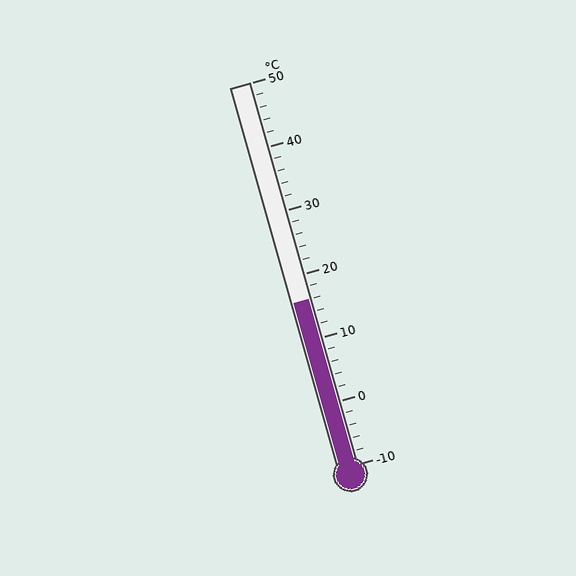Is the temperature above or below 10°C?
The temperature is above 10°C.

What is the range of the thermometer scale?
The thermometer scale ranges from -10°C to 50°C.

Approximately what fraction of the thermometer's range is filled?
The thermometer is filled to approximately 45% of its range.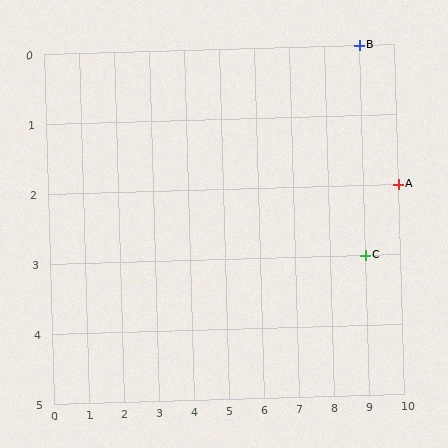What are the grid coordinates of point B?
Point B is at grid coordinates (9, 0).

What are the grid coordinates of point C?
Point C is at grid coordinates (9, 3).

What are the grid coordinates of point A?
Point A is at grid coordinates (10, 2).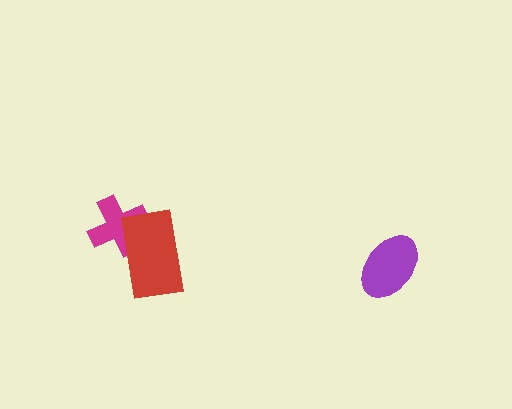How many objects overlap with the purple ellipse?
0 objects overlap with the purple ellipse.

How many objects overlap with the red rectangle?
1 object overlaps with the red rectangle.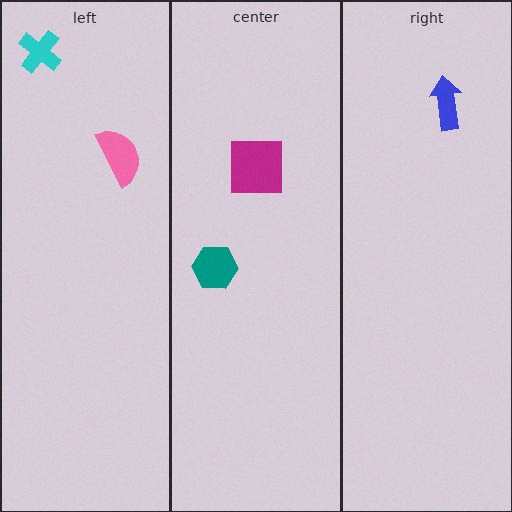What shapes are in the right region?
The blue arrow.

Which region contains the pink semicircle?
The left region.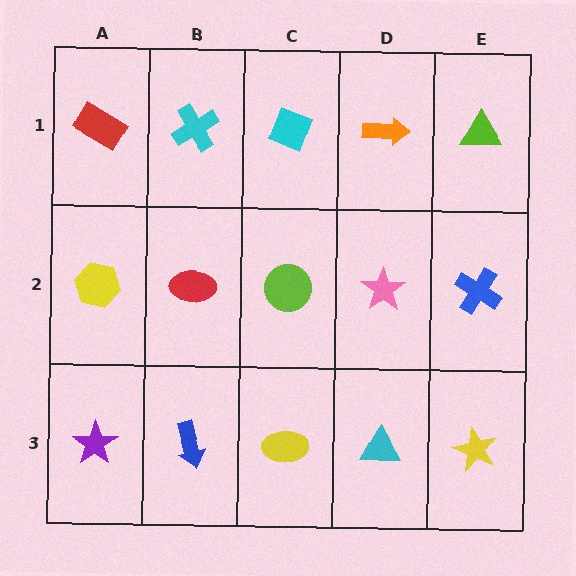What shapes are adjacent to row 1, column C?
A lime circle (row 2, column C), a cyan cross (row 1, column B), an orange arrow (row 1, column D).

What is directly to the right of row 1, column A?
A cyan cross.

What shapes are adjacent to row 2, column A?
A red rectangle (row 1, column A), a purple star (row 3, column A), a red ellipse (row 2, column B).